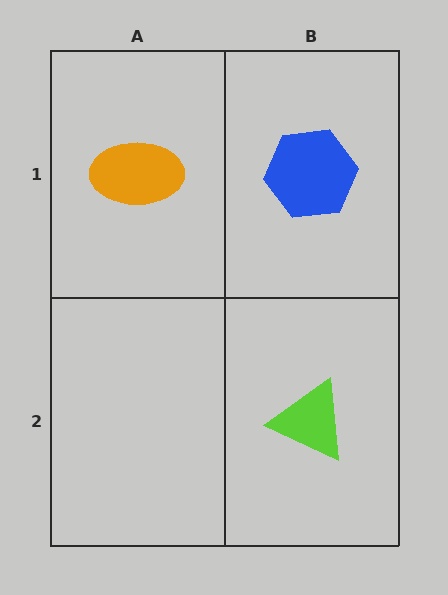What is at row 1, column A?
An orange ellipse.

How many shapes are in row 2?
1 shape.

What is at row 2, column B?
A lime triangle.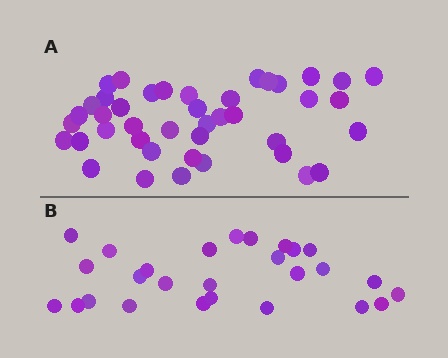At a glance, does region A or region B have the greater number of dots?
Region A (the top region) has more dots.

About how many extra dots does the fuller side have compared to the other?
Region A has approximately 15 more dots than region B.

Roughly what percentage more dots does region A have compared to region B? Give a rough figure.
About 55% more.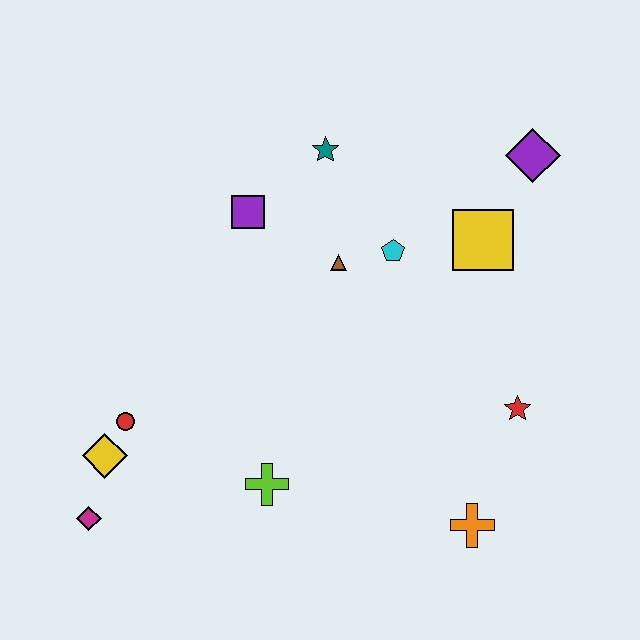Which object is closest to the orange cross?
The red star is closest to the orange cross.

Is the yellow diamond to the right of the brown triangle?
No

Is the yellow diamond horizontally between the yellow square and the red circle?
No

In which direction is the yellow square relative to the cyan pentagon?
The yellow square is to the right of the cyan pentagon.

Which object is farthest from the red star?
The magenta diamond is farthest from the red star.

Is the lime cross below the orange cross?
No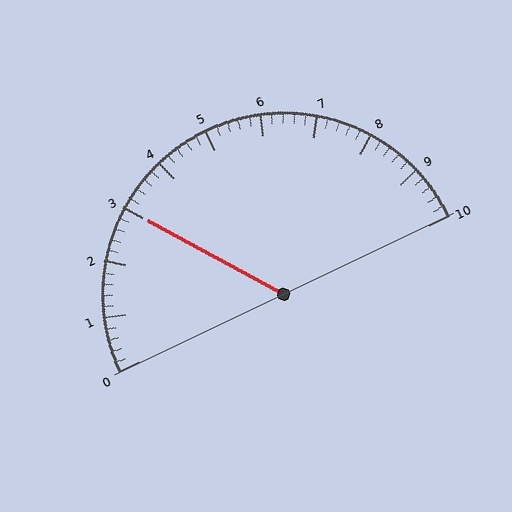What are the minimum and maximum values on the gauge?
The gauge ranges from 0 to 10.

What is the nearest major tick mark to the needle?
The nearest major tick mark is 3.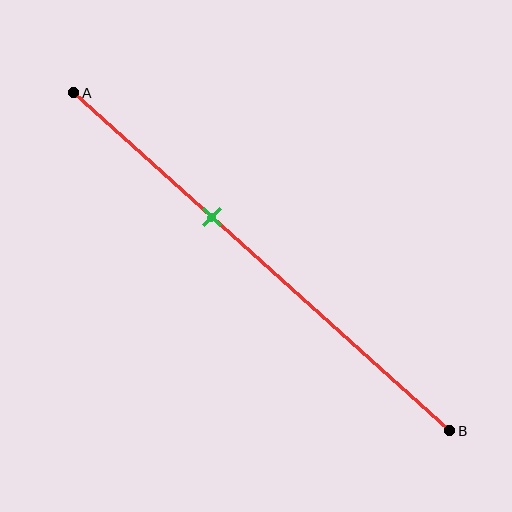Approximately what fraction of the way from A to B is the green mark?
The green mark is approximately 35% of the way from A to B.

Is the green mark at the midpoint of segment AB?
No, the mark is at about 35% from A, not at the 50% midpoint.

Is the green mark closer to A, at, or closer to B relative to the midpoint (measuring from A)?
The green mark is closer to point A than the midpoint of segment AB.